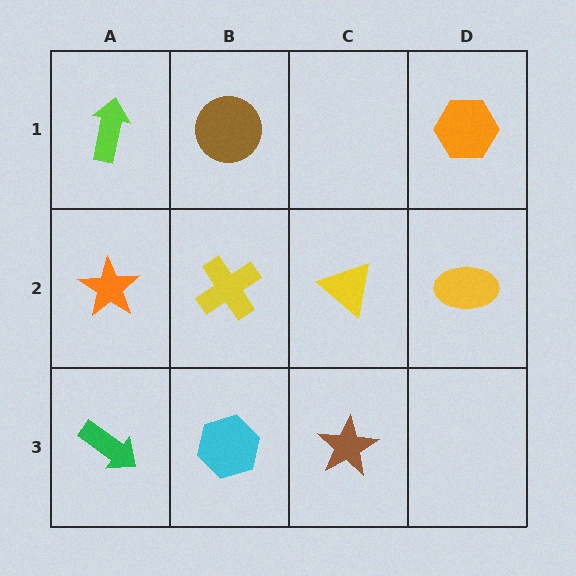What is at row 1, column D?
An orange hexagon.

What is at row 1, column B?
A brown circle.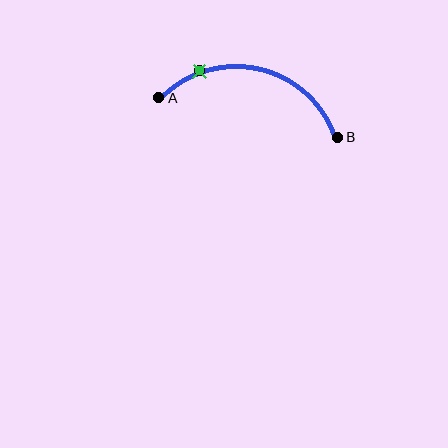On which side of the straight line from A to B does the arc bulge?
The arc bulges above the straight line connecting A and B.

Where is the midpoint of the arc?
The arc midpoint is the point on the curve farthest from the straight line joining A and B. It sits above that line.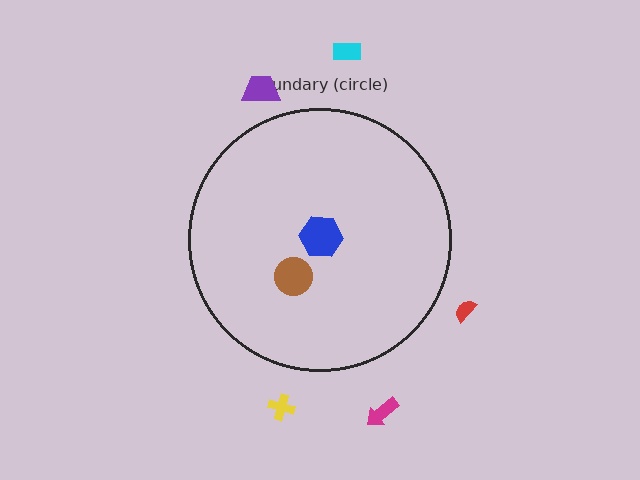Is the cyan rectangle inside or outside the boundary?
Outside.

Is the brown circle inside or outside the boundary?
Inside.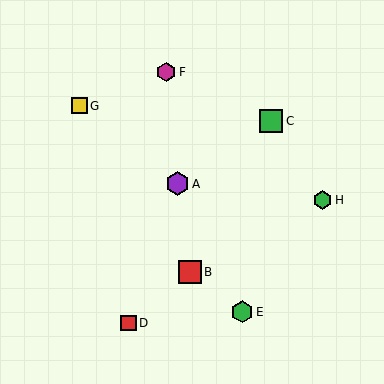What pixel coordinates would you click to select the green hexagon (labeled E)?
Click at (242, 312) to select the green hexagon E.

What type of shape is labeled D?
Shape D is a red square.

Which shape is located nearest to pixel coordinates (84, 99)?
The yellow square (labeled G) at (79, 106) is nearest to that location.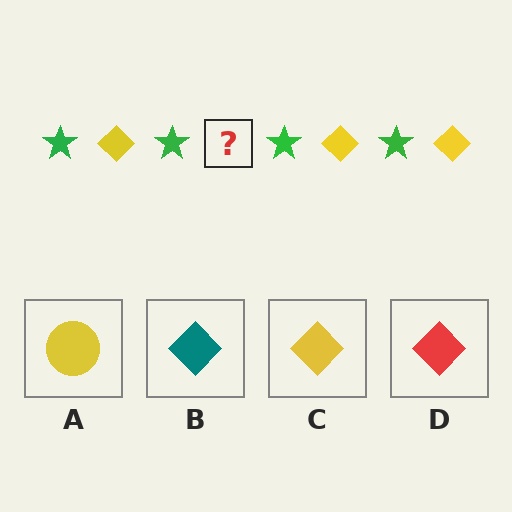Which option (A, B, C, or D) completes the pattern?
C.